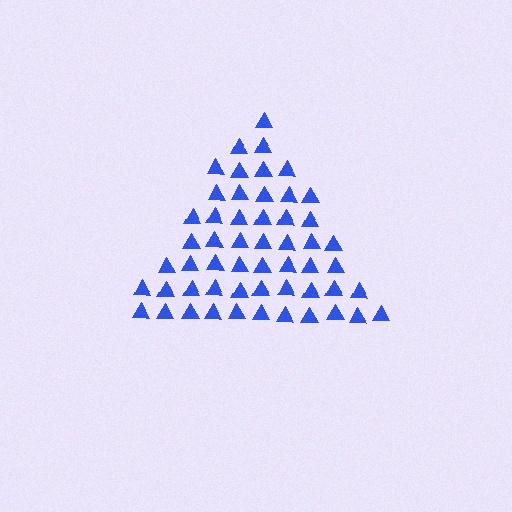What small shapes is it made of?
It is made of small triangles.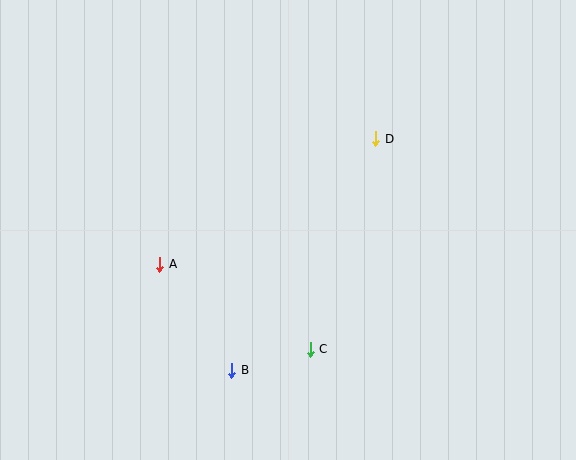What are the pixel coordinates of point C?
Point C is at (310, 349).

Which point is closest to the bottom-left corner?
Point B is closest to the bottom-left corner.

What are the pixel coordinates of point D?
Point D is at (376, 139).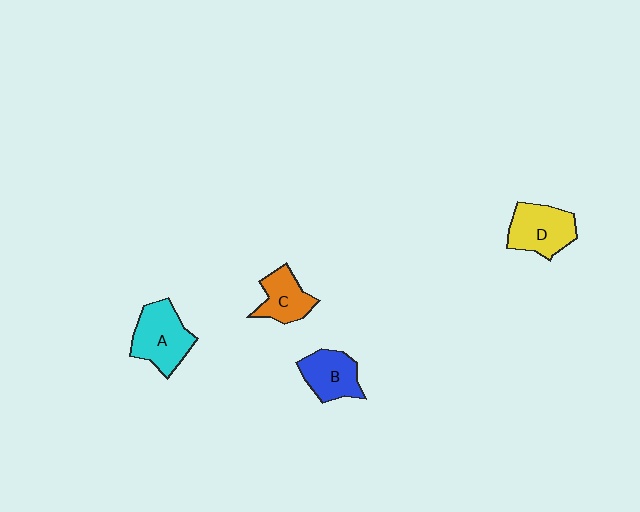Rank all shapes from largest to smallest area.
From largest to smallest: A (cyan), D (yellow), B (blue), C (orange).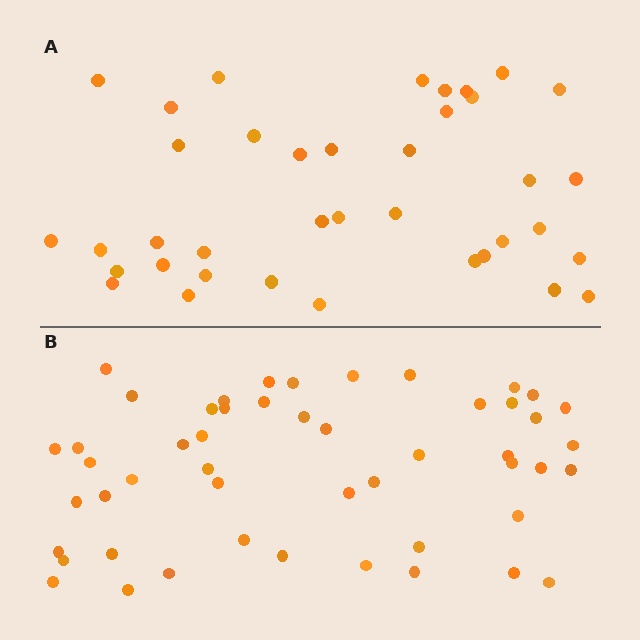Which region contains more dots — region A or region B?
Region B (the bottom region) has more dots.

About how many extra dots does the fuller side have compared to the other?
Region B has roughly 12 or so more dots than region A.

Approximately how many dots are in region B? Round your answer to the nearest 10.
About 50 dots.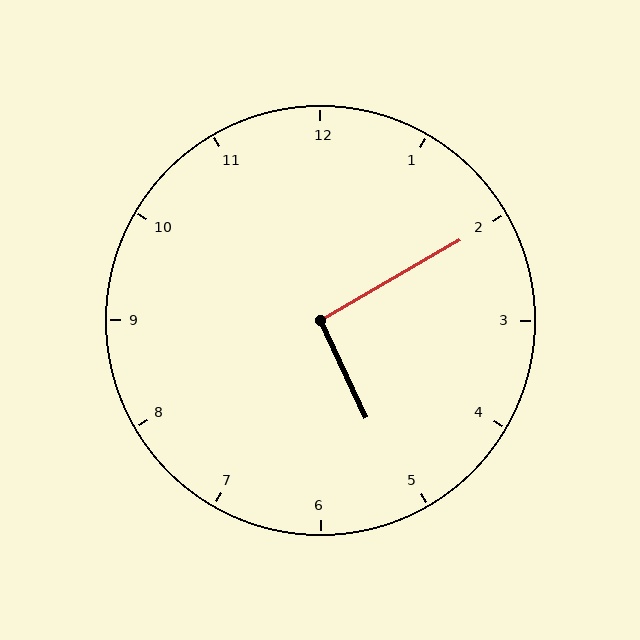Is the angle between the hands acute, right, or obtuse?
It is right.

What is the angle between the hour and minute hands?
Approximately 95 degrees.